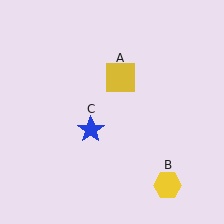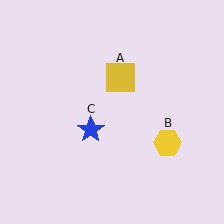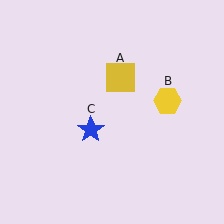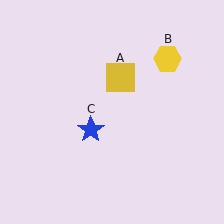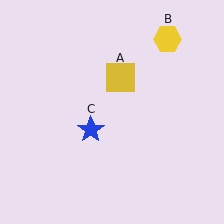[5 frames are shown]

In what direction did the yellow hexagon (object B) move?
The yellow hexagon (object B) moved up.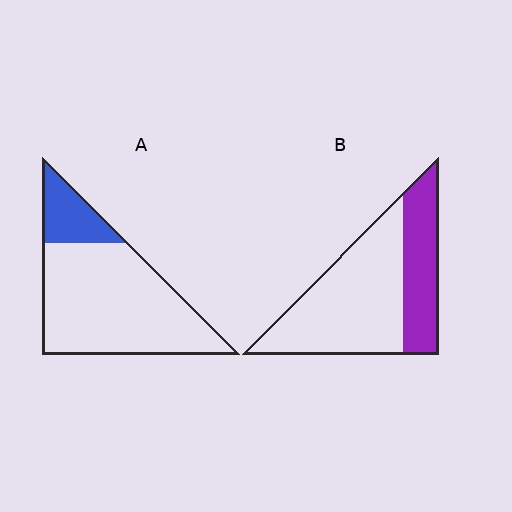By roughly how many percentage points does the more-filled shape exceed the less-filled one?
By roughly 15 percentage points (B over A).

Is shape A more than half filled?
No.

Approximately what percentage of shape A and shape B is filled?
A is approximately 20% and B is approximately 35%.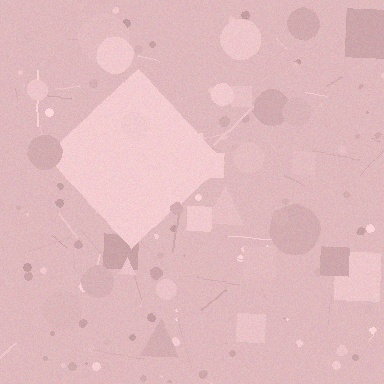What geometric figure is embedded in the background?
A diamond is embedded in the background.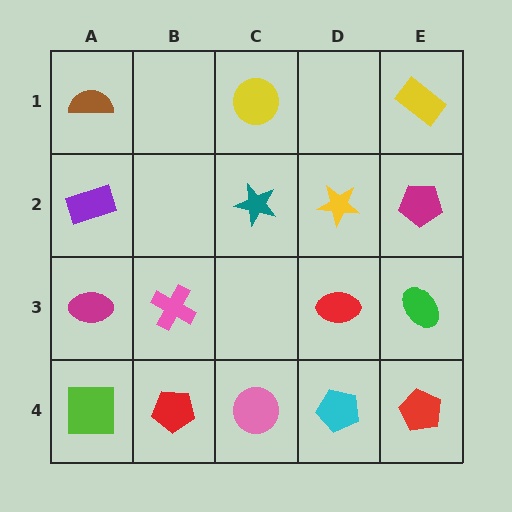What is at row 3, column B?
A pink cross.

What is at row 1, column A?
A brown semicircle.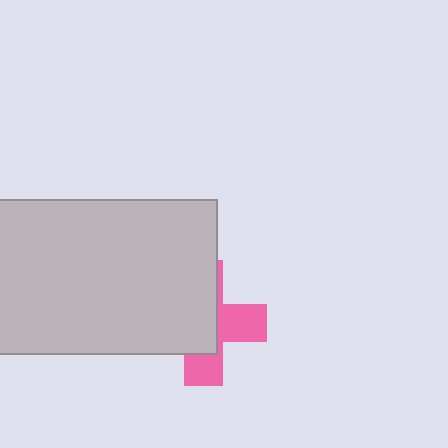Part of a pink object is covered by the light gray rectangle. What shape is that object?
It is a cross.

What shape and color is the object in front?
The object in front is a light gray rectangle.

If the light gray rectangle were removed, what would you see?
You would see the complete pink cross.